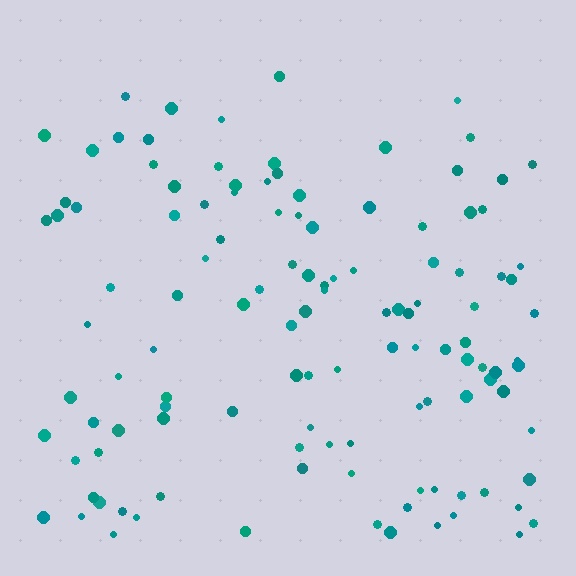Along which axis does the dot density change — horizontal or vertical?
Vertical.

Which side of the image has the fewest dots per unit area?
The top.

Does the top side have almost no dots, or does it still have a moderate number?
Still a moderate number, just noticeably fewer than the bottom.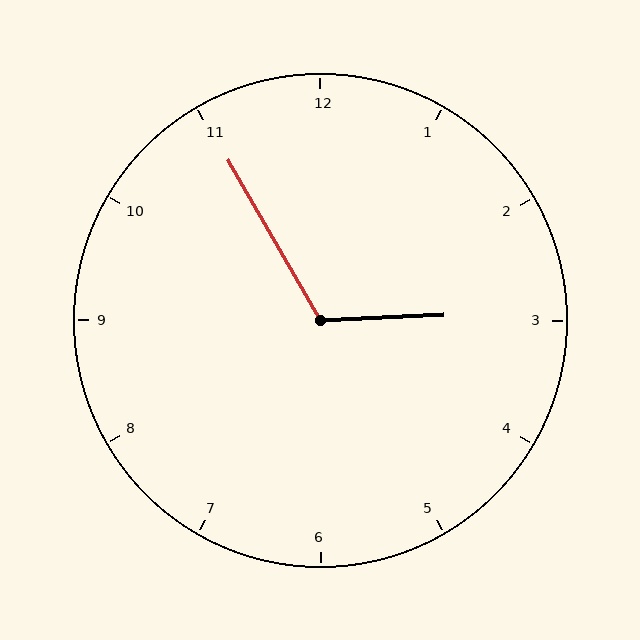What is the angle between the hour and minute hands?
Approximately 118 degrees.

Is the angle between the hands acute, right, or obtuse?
It is obtuse.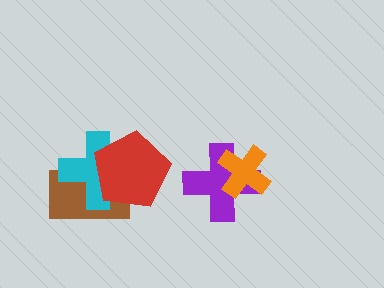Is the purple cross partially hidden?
Yes, it is partially covered by another shape.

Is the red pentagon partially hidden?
No, no other shape covers it.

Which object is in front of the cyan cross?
The red pentagon is in front of the cyan cross.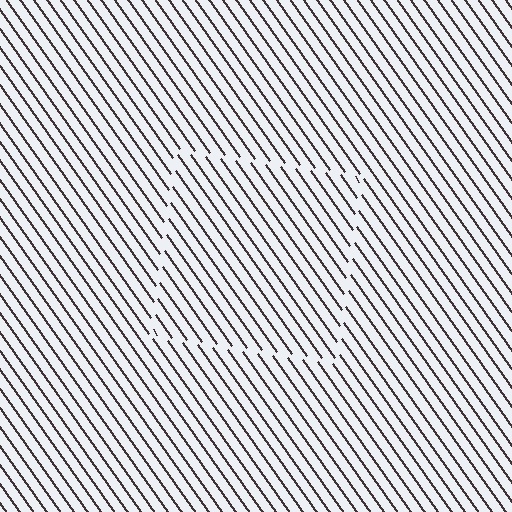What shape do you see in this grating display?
An illusory square. The interior of the shape contains the same grating, shifted by half a period — the contour is defined by the phase discontinuity where line-ends from the inner and outer gratings abut.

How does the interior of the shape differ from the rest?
The interior of the shape contains the same grating, shifted by half a period — the contour is defined by the phase discontinuity where line-ends from the inner and outer gratings abut.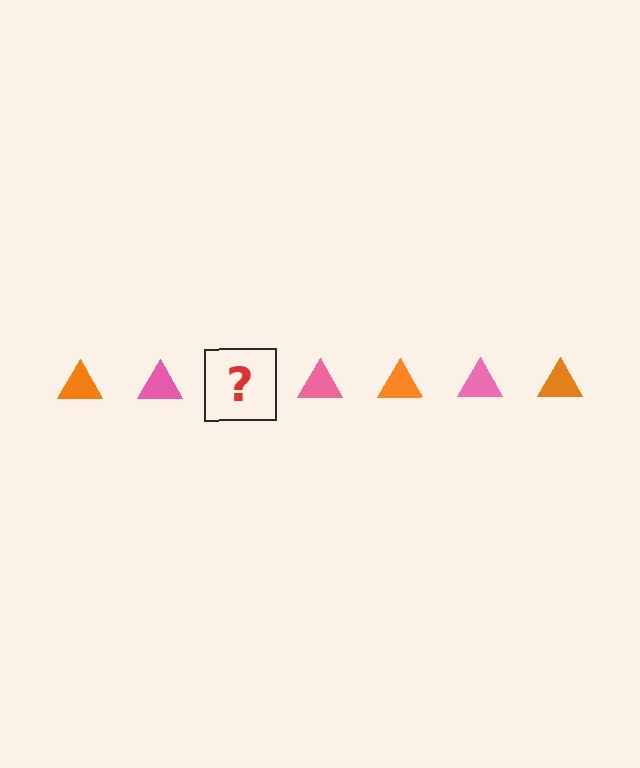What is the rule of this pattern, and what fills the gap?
The rule is that the pattern cycles through orange, pink triangles. The gap should be filled with an orange triangle.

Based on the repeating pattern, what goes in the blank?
The blank should be an orange triangle.